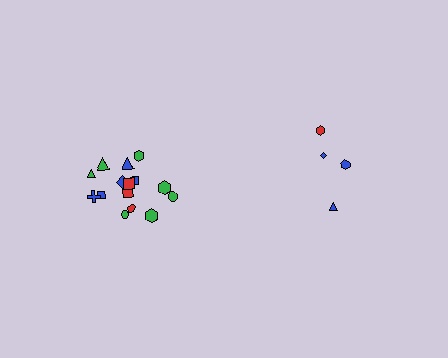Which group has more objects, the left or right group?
The left group.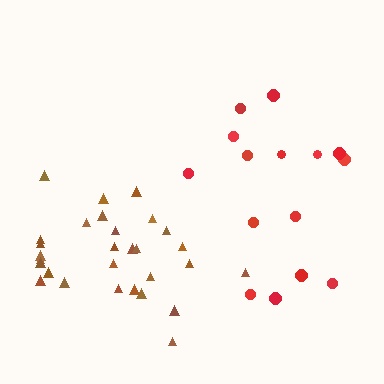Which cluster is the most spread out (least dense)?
Red.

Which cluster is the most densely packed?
Brown.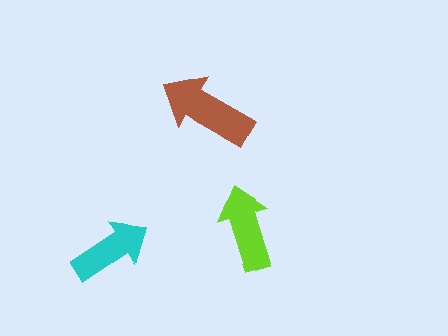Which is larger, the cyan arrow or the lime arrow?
The lime one.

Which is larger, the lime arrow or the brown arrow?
The brown one.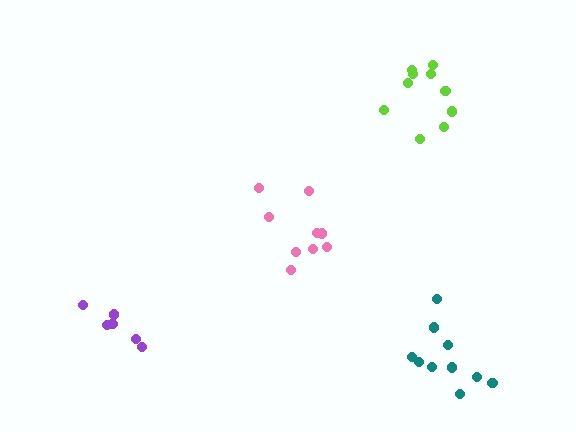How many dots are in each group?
Group 1: 10 dots, Group 2: 9 dots, Group 3: 6 dots, Group 4: 10 dots (35 total).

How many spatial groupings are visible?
There are 4 spatial groupings.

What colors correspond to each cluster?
The clusters are colored: lime, pink, purple, teal.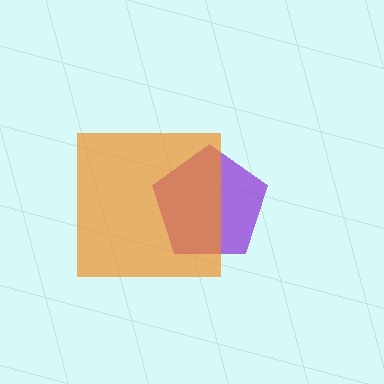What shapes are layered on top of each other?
The layered shapes are: a purple pentagon, an orange square.